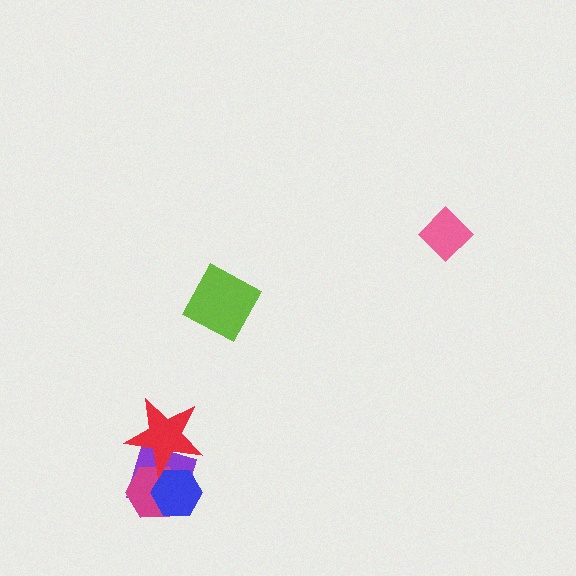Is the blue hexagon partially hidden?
Yes, it is partially covered by another shape.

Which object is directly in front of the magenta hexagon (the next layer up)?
The blue hexagon is directly in front of the magenta hexagon.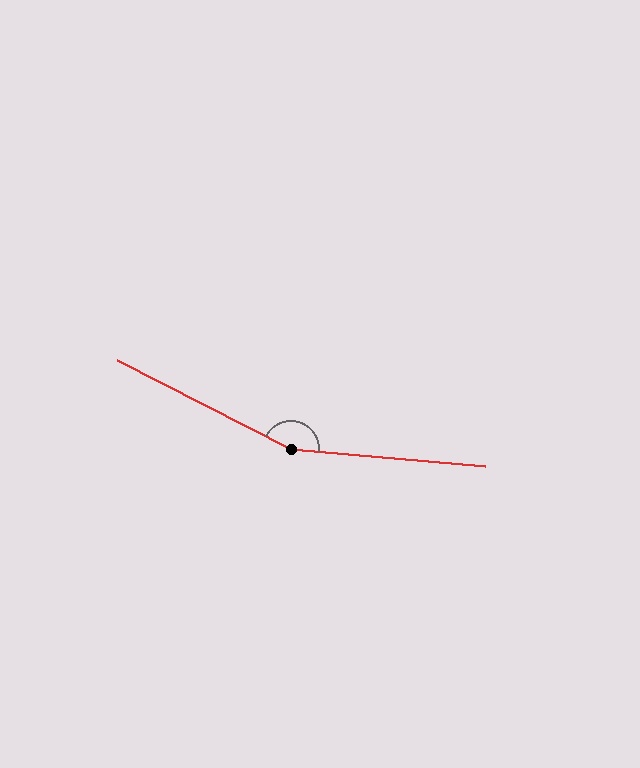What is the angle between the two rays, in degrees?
Approximately 158 degrees.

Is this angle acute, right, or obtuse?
It is obtuse.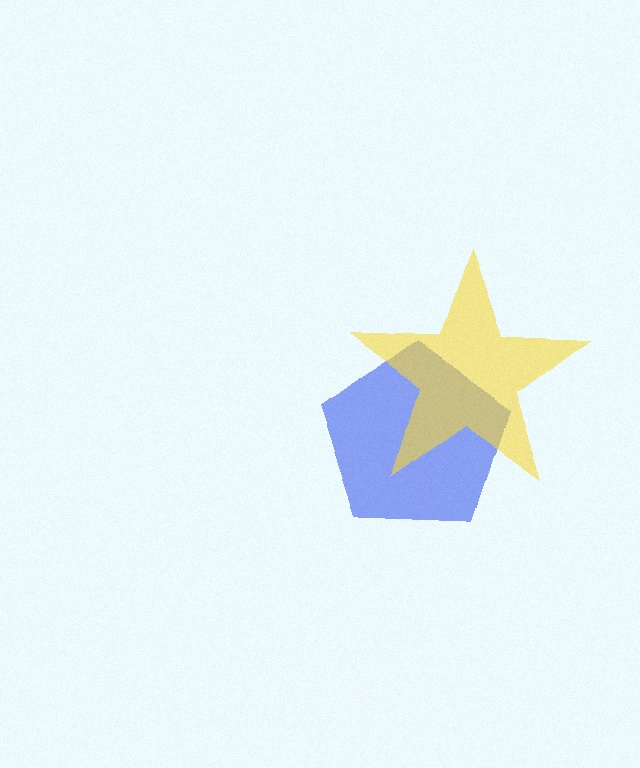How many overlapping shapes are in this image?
There are 2 overlapping shapes in the image.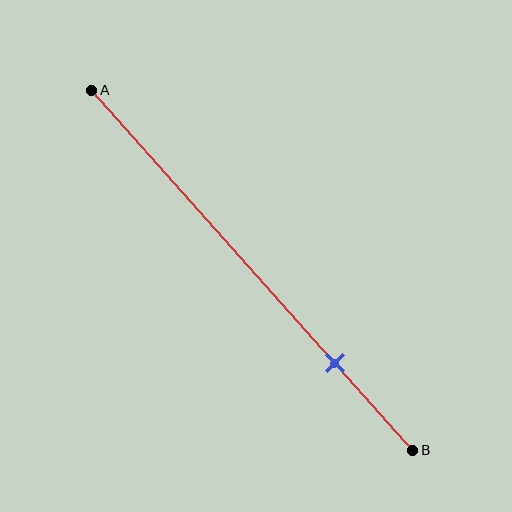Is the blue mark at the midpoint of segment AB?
No, the mark is at about 75% from A, not at the 50% midpoint.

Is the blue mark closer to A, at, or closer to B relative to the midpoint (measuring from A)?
The blue mark is closer to point B than the midpoint of segment AB.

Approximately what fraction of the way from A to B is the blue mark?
The blue mark is approximately 75% of the way from A to B.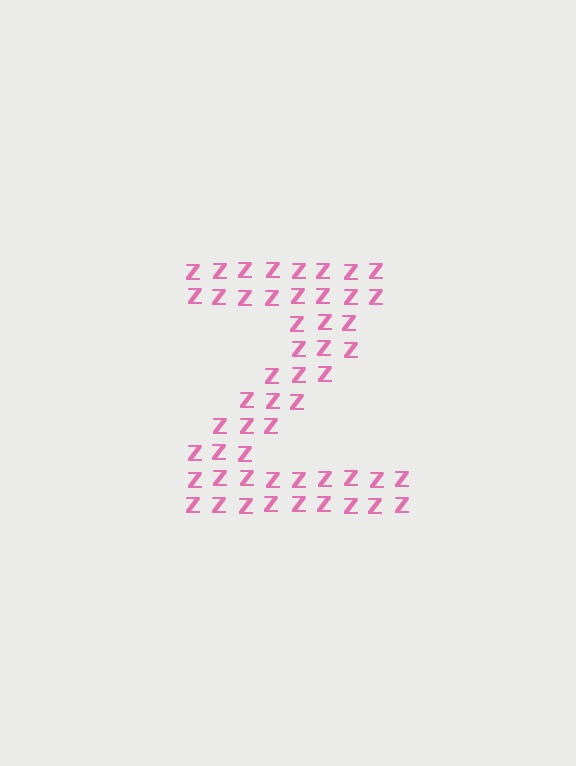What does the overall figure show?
The overall figure shows the letter Z.